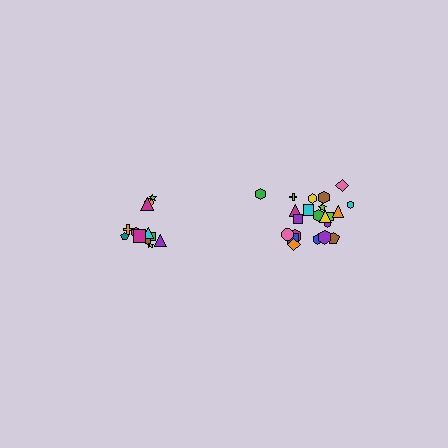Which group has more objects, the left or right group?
The right group.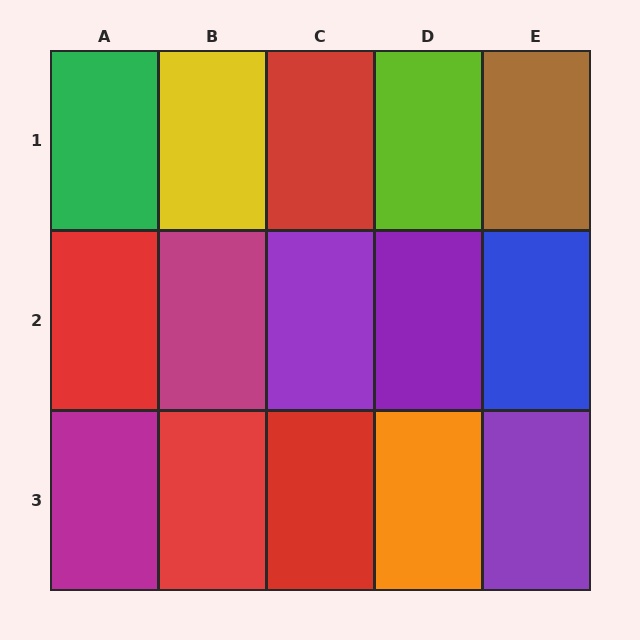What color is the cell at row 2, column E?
Blue.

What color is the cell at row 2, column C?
Purple.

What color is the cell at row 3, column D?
Orange.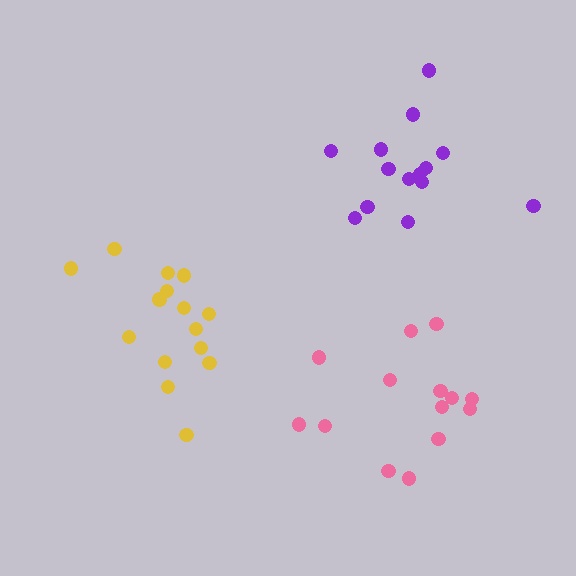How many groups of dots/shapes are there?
There are 3 groups.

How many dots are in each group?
Group 1: 15 dots, Group 2: 14 dots, Group 3: 14 dots (43 total).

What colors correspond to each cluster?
The clusters are colored: yellow, purple, pink.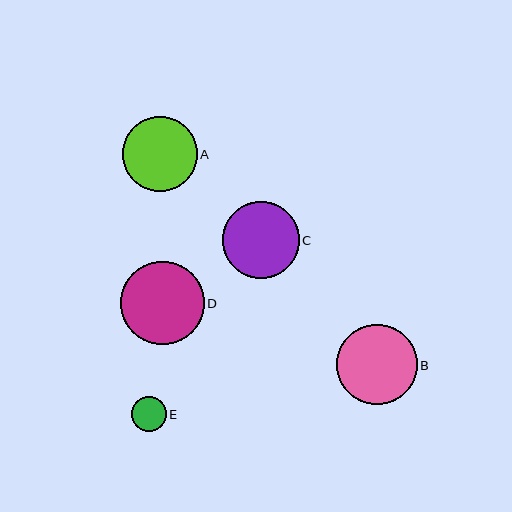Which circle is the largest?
Circle D is the largest with a size of approximately 83 pixels.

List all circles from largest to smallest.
From largest to smallest: D, B, C, A, E.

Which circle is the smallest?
Circle E is the smallest with a size of approximately 35 pixels.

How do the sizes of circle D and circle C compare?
Circle D and circle C are approximately the same size.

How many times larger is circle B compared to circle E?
Circle B is approximately 2.3 times the size of circle E.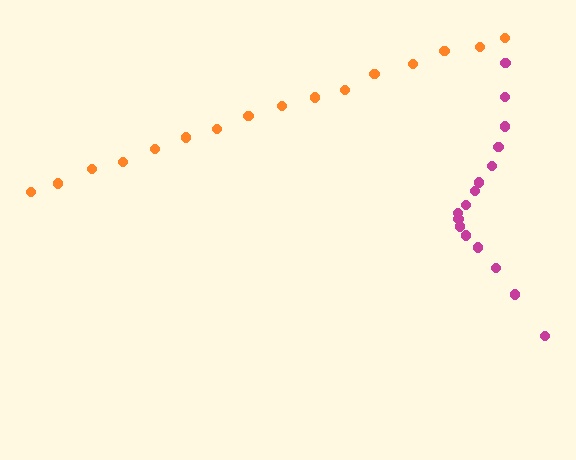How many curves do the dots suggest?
There are 2 distinct paths.